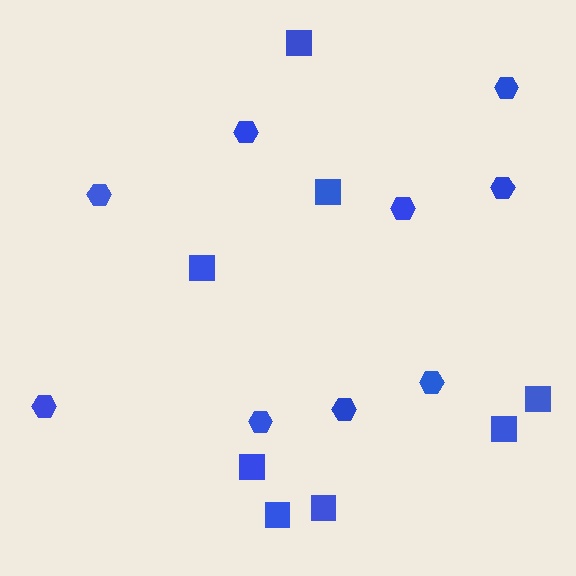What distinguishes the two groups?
There are 2 groups: one group of hexagons (9) and one group of squares (8).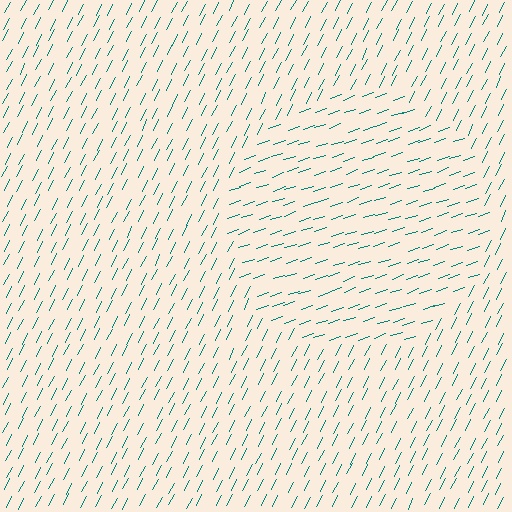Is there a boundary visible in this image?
Yes, there is a texture boundary formed by a change in line orientation.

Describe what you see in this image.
The image is filled with small teal line segments. A circle region in the image has lines oriented differently from the surrounding lines, creating a visible texture boundary.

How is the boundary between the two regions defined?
The boundary is defined purely by a change in line orientation (approximately 45 degrees difference). All lines are the same color and thickness.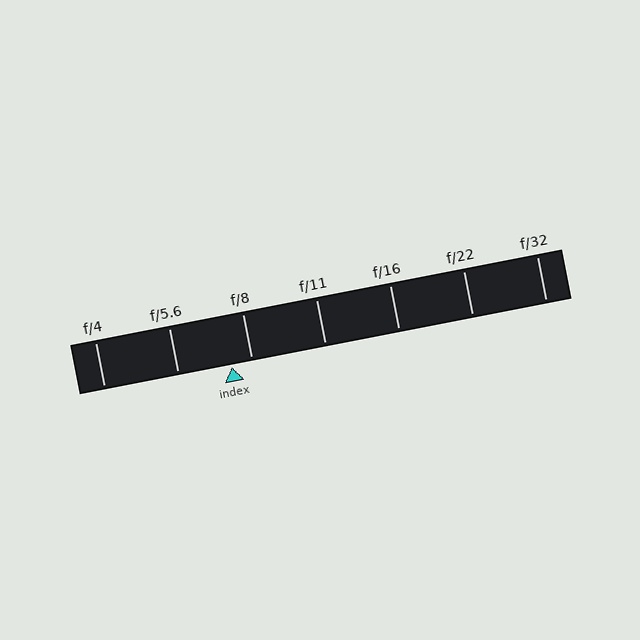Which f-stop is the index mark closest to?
The index mark is closest to f/8.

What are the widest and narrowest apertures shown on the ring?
The widest aperture shown is f/4 and the narrowest is f/32.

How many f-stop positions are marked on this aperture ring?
There are 7 f-stop positions marked.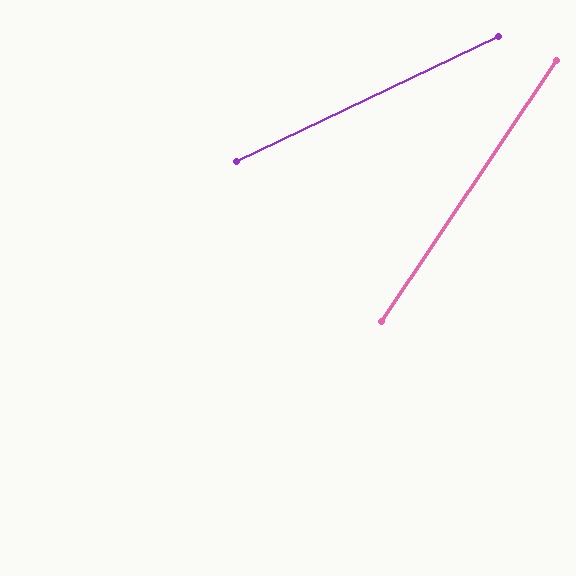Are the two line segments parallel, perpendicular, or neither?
Neither parallel nor perpendicular — they differ by about 31°.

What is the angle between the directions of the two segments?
Approximately 31 degrees.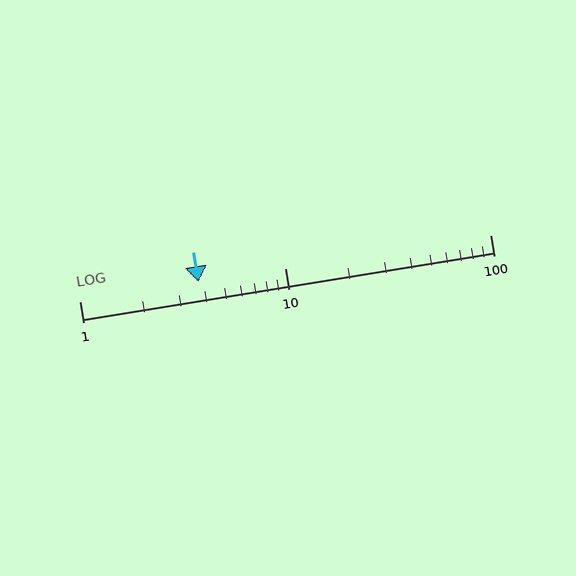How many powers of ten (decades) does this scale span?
The scale spans 2 decades, from 1 to 100.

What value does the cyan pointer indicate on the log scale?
The pointer indicates approximately 3.8.